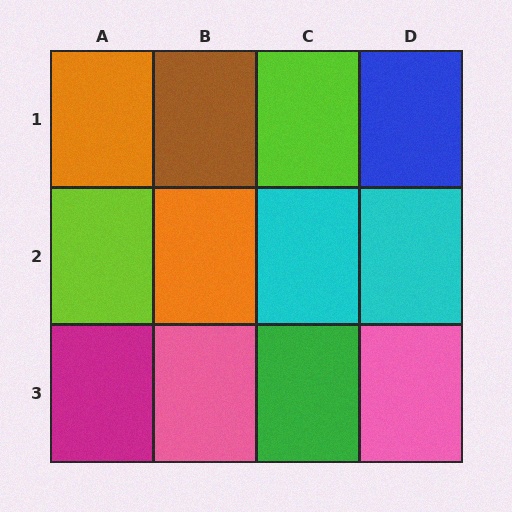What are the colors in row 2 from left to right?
Lime, orange, cyan, cyan.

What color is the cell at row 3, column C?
Green.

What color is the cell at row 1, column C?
Lime.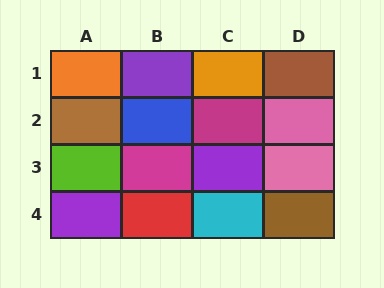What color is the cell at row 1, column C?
Orange.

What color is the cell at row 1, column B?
Purple.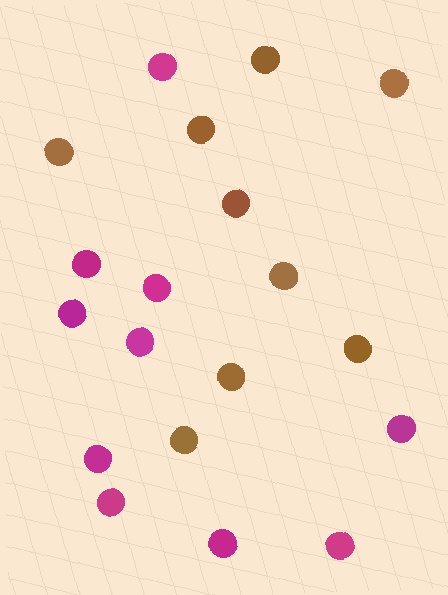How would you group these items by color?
There are 2 groups: one group of brown circles (9) and one group of magenta circles (10).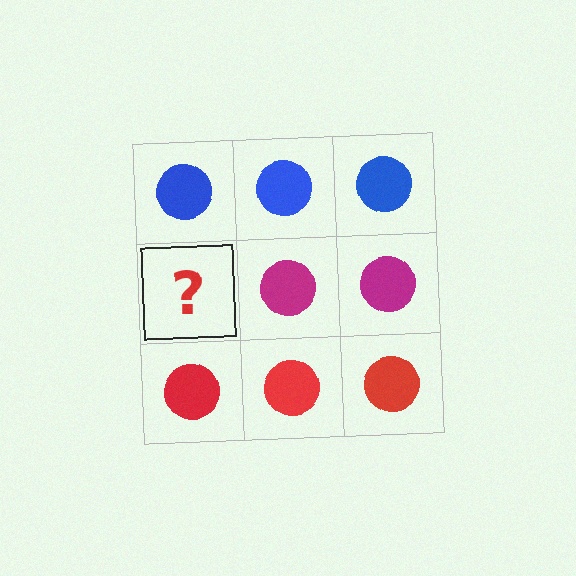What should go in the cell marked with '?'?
The missing cell should contain a magenta circle.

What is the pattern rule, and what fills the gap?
The rule is that each row has a consistent color. The gap should be filled with a magenta circle.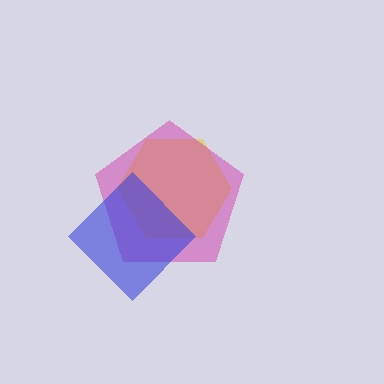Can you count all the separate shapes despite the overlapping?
Yes, there are 3 separate shapes.